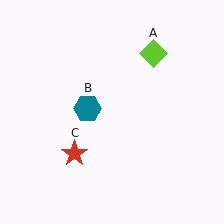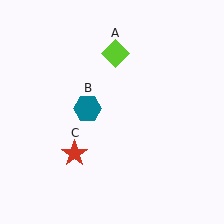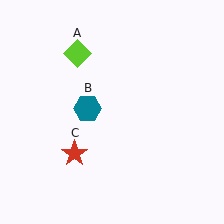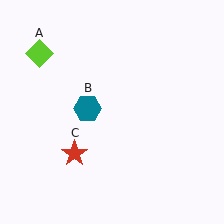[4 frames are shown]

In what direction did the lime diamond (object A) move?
The lime diamond (object A) moved left.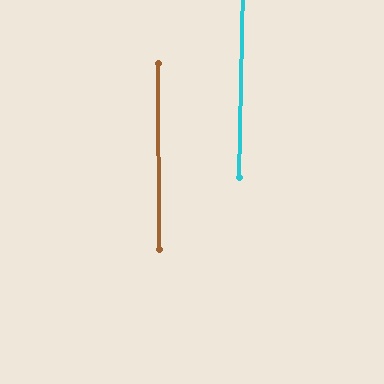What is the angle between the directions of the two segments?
Approximately 1 degree.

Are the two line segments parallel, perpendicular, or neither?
Parallel — their directions differ by only 1.4°.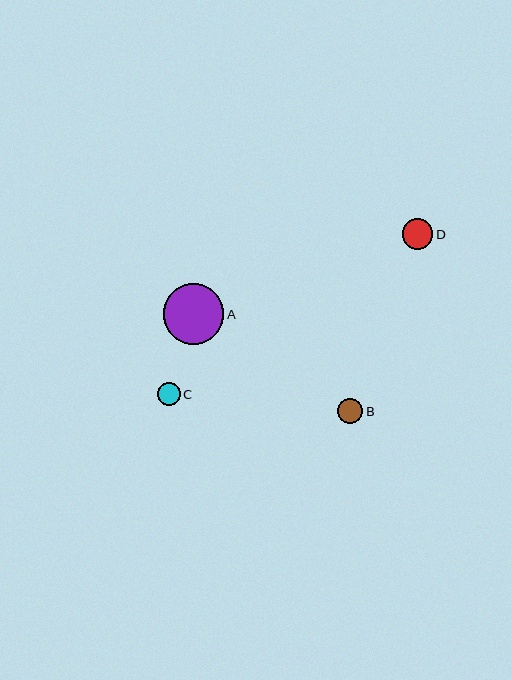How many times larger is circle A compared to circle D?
Circle A is approximately 2.0 times the size of circle D.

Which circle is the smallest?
Circle C is the smallest with a size of approximately 23 pixels.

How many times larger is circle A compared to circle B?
Circle A is approximately 2.4 times the size of circle B.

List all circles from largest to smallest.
From largest to smallest: A, D, B, C.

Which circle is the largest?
Circle A is the largest with a size of approximately 61 pixels.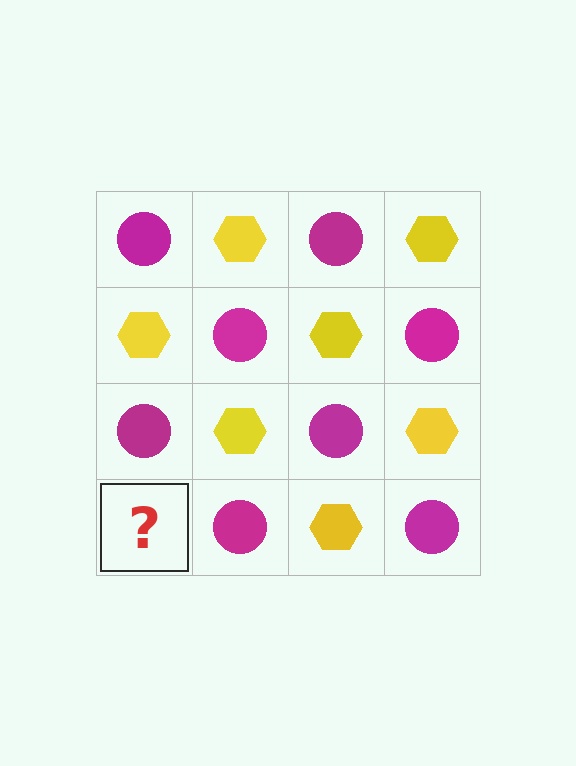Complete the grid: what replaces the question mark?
The question mark should be replaced with a yellow hexagon.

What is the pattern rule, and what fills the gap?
The rule is that it alternates magenta circle and yellow hexagon in a checkerboard pattern. The gap should be filled with a yellow hexagon.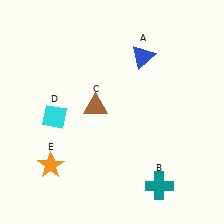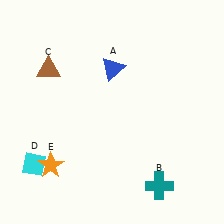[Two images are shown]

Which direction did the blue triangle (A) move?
The blue triangle (A) moved left.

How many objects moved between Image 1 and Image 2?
3 objects moved between the two images.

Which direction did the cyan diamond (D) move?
The cyan diamond (D) moved down.